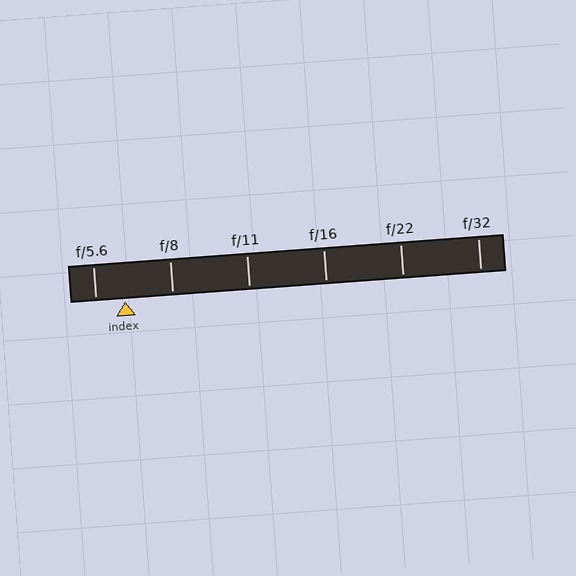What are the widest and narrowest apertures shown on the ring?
The widest aperture shown is f/5.6 and the narrowest is f/32.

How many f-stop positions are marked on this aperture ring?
There are 6 f-stop positions marked.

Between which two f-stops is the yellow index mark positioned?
The index mark is between f/5.6 and f/8.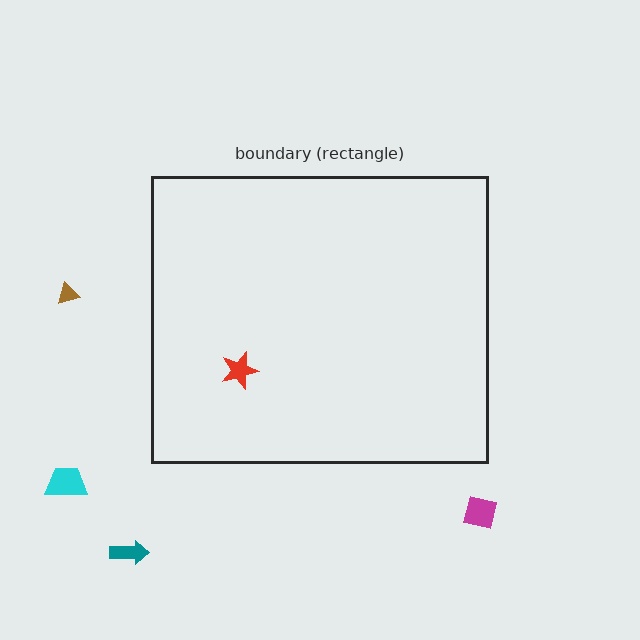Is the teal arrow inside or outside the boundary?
Outside.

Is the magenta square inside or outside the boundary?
Outside.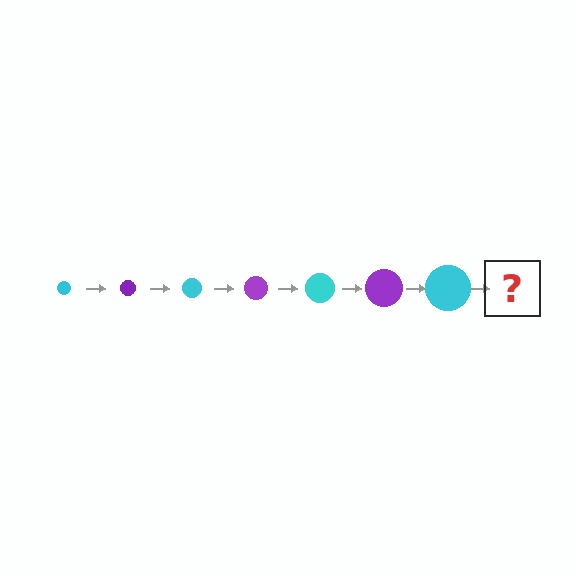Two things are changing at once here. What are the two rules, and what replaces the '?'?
The two rules are that the circle grows larger each step and the color cycles through cyan and purple. The '?' should be a purple circle, larger than the previous one.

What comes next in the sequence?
The next element should be a purple circle, larger than the previous one.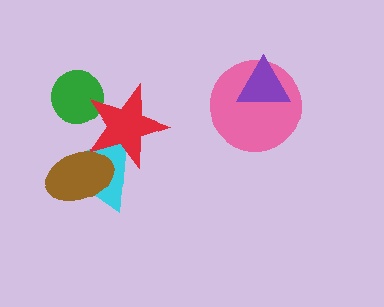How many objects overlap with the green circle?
1 object overlaps with the green circle.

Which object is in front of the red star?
The brown ellipse is in front of the red star.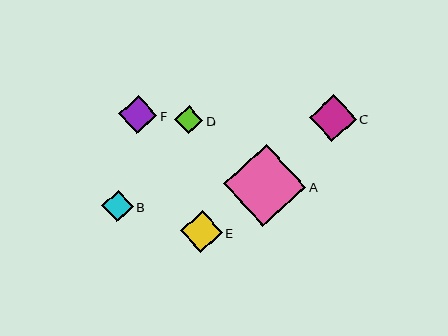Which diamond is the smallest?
Diamond D is the smallest with a size of approximately 29 pixels.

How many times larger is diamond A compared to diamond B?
Diamond A is approximately 2.6 times the size of diamond B.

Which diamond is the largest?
Diamond A is the largest with a size of approximately 82 pixels.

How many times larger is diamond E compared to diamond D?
Diamond E is approximately 1.5 times the size of diamond D.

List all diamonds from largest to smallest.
From largest to smallest: A, C, E, F, B, D.